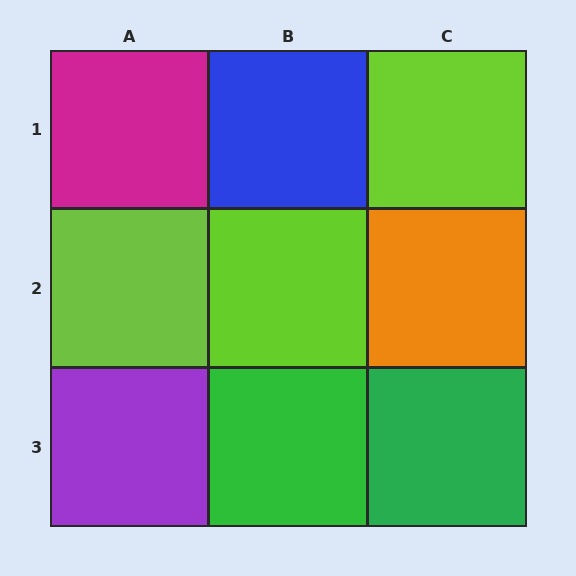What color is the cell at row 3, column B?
Green.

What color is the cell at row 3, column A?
Purple.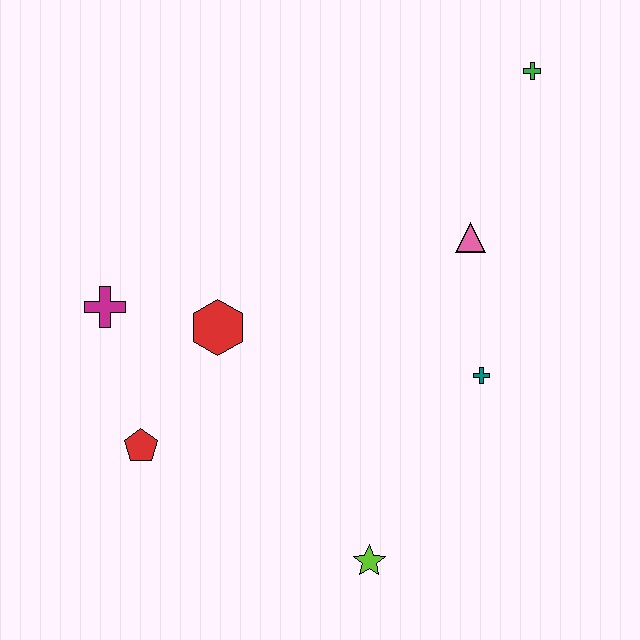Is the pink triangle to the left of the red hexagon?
No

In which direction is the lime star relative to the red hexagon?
The lime star is below the red hexagon.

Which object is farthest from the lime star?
The green cross is farthest from the lime star.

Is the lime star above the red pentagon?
No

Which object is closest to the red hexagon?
The magenta cross is closest to the red hexagon.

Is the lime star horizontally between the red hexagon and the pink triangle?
Yes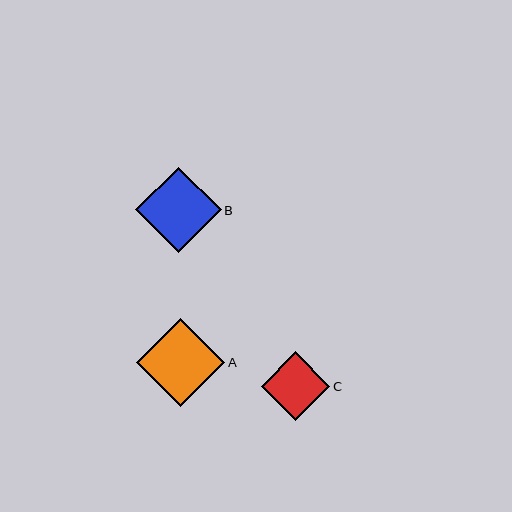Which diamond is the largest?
Diamond A is the largest with a size of approximately 88 pixels.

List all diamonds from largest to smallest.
From largest to smallest: A, B, C.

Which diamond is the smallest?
Diamond C is the smallest with a size of approximately 68 pixels.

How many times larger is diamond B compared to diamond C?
Diamond B is approximately 1.2 times the size of diamond C.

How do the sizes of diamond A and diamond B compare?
Diamond A and diamond B are approximately the same size.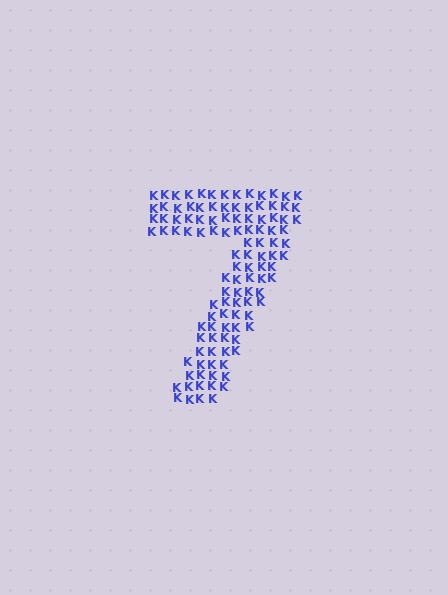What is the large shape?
The large shape is the digit 7.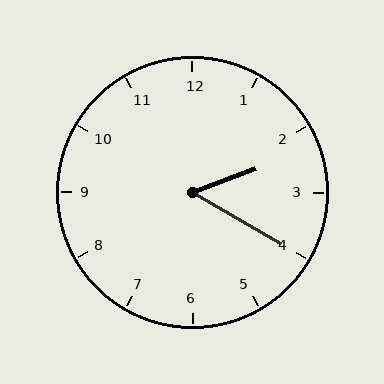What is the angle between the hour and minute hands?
Approximately 50 degrees.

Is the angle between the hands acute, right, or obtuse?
It is acute.